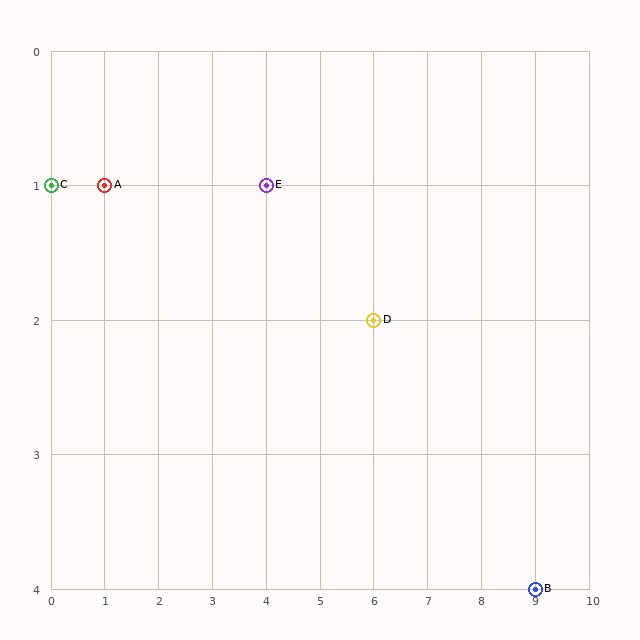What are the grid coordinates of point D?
Point D is at grid coordinates (6, 2).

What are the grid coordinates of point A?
Point A is at grid coordinates (1, 1).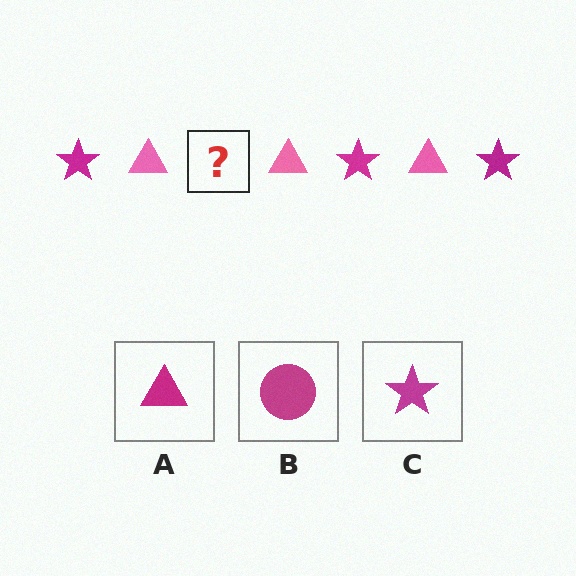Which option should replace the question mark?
Option C.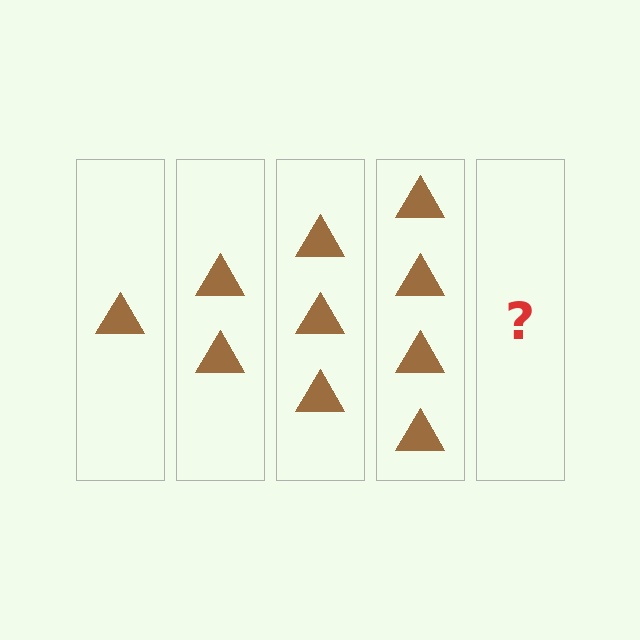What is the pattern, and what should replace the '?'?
The pattern is that each step adds one more triangle. The '?' should be 5 triangles.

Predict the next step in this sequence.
The next step is 5 triangles.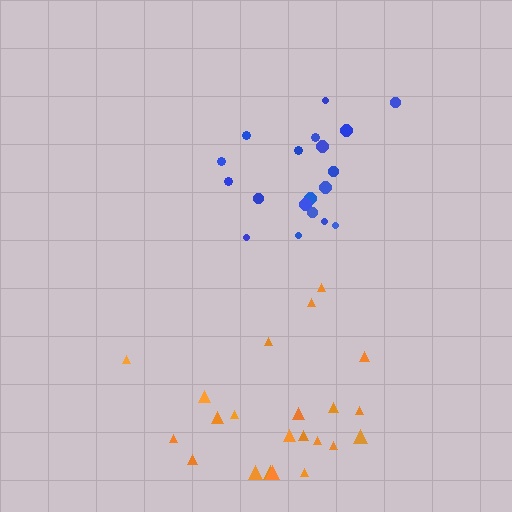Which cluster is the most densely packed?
Blue.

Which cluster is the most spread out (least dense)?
Orange.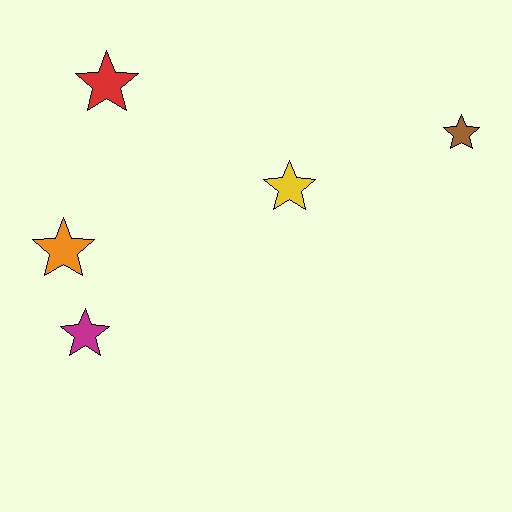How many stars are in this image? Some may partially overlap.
There are 5 stars.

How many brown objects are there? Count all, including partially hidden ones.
There is 1 brown object.